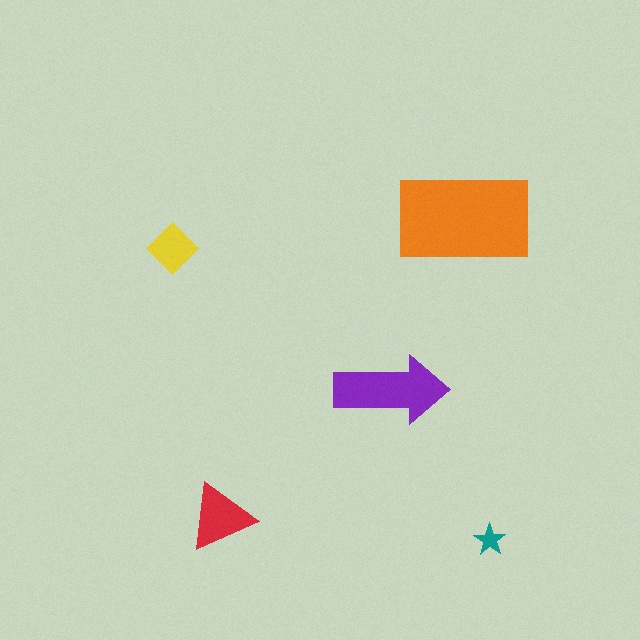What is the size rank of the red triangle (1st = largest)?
3rd.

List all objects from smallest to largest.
The teal star, the yellow diamond, the red triangle, the purple arrow, the orange rectangle.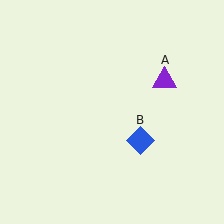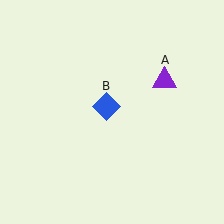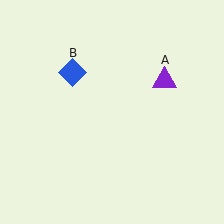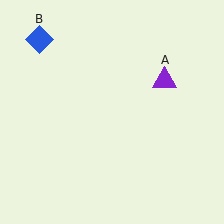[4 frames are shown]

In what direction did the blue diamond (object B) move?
The blue diamond (object B) moved up and to the left.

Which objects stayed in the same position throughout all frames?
Purple triangle (object A) remained stationary.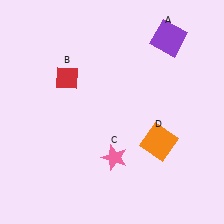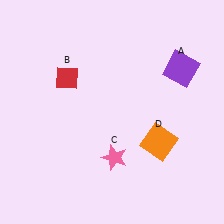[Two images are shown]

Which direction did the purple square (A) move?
The purple square (A) moved down.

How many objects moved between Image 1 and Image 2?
1 object moved between the two images.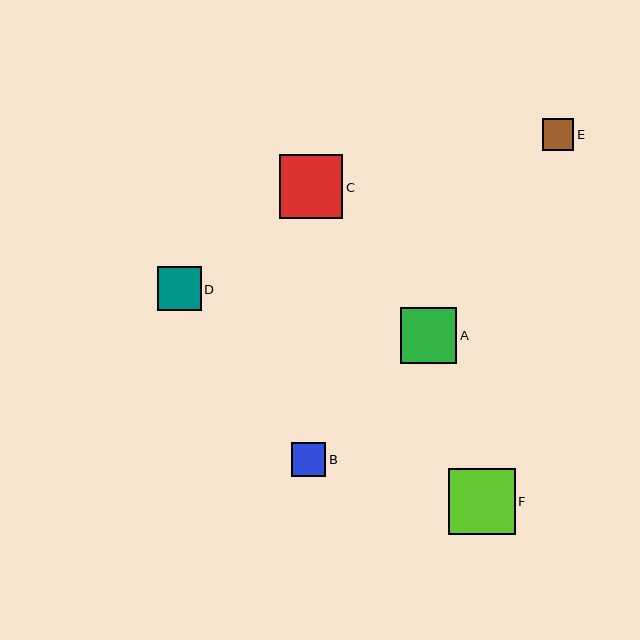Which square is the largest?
Square F is the largest with a size of approximately 66 pixels.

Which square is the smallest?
Square E is the smallest with a size of approximately 31 pixels.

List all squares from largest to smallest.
From largest to smallest: F, C, A, D, B, E.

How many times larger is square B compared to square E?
Square B is approximately 1.1 times the size of square E.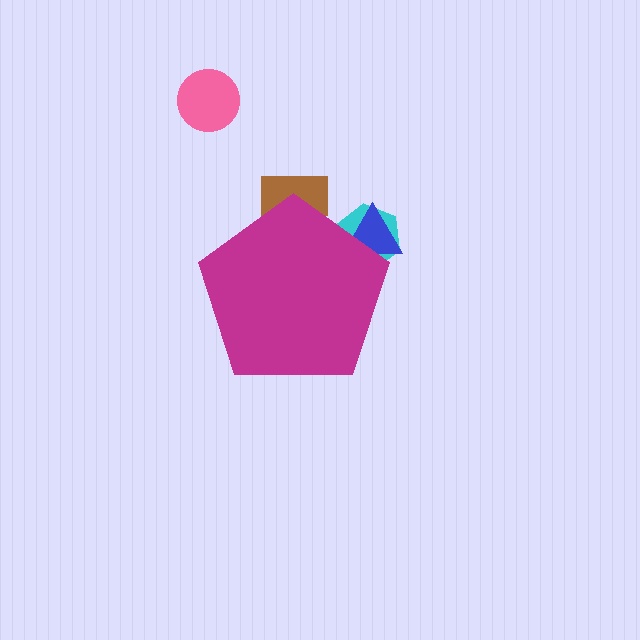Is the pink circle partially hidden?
No, the pink circle is fully visible.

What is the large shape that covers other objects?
A magenta pentagon.